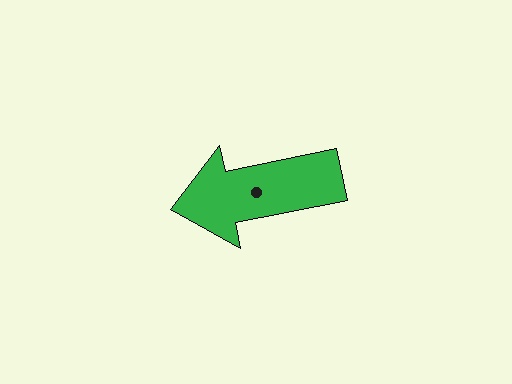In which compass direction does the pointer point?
West.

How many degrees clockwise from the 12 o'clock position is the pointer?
Approximately 259 degrees.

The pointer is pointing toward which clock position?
Roughly 9 o'clock.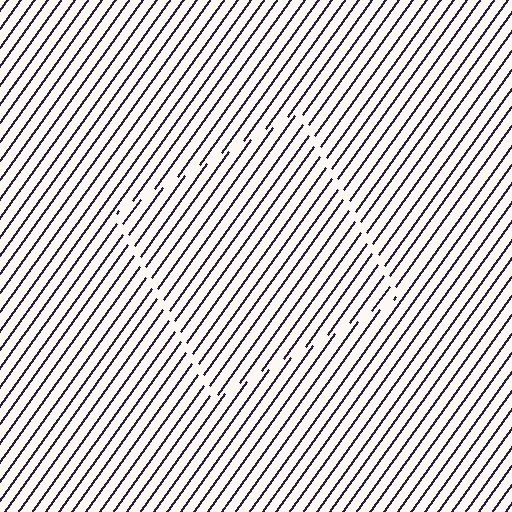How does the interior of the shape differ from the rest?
The interior of the shape contains the same grating, shifted by half a period — the contour is defined by the phase discontinuity where line-ends from the inner and outer gratings abut.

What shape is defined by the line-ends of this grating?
An illusory square. The interior of the shape contains the same grating, shifted by half a period — the contour is defined by the phase discontinuity where line-ends from the inner and outer gratings abut.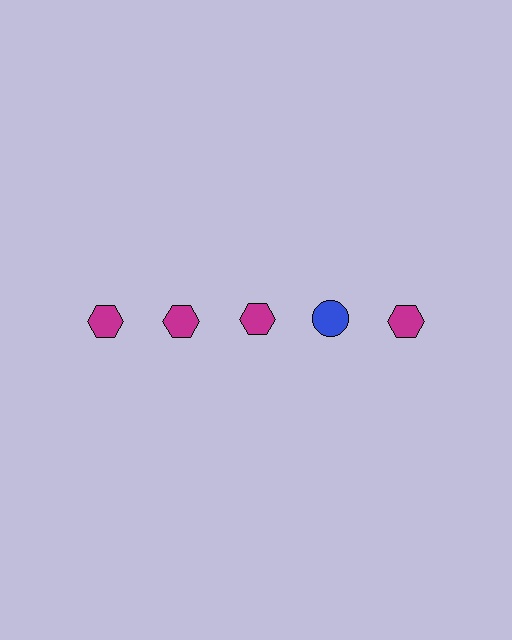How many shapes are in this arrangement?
There are 5 shapes arranged in a grid pattern.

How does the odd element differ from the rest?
It differs in both color (blue instead of magenta) and shape (circle instead of hexagon).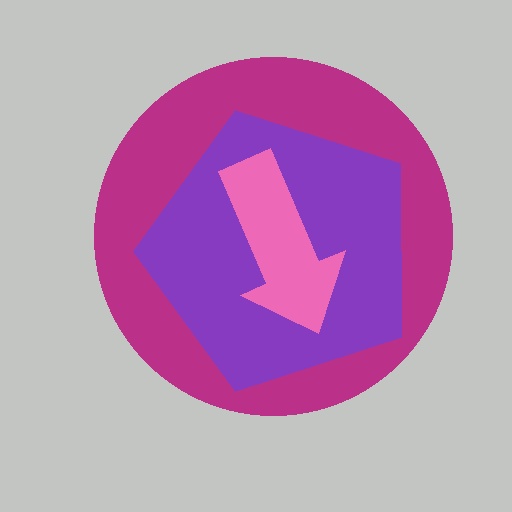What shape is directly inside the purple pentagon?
The pink arrow.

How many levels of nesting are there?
3.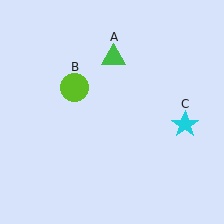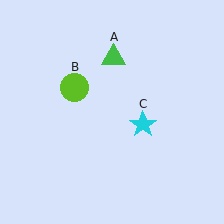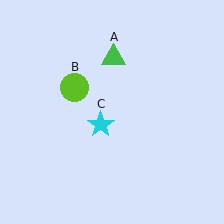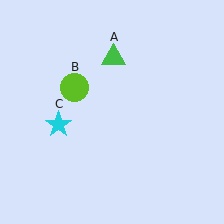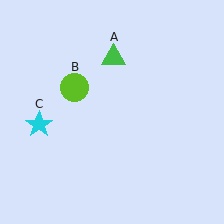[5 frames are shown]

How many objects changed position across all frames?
1 object changed position: cyan star (object C).